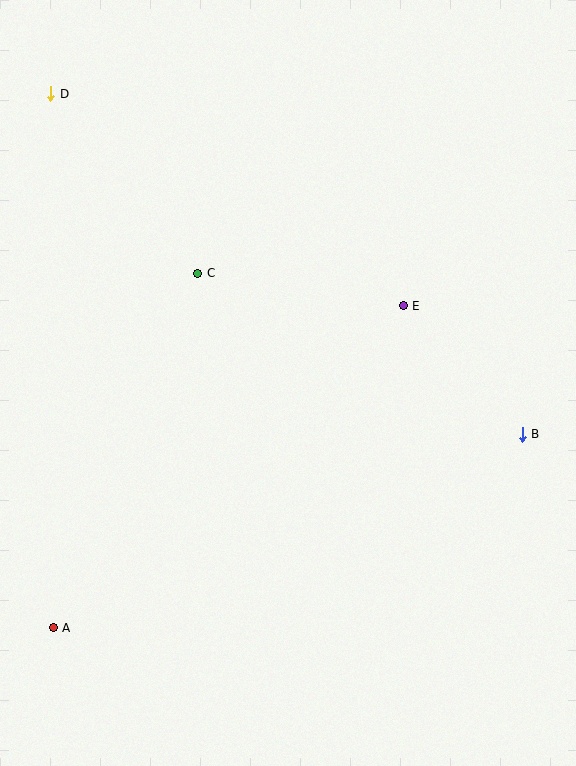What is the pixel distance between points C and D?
The distance between C and D is 232 pixels.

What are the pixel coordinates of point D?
Point D is at (51, 94).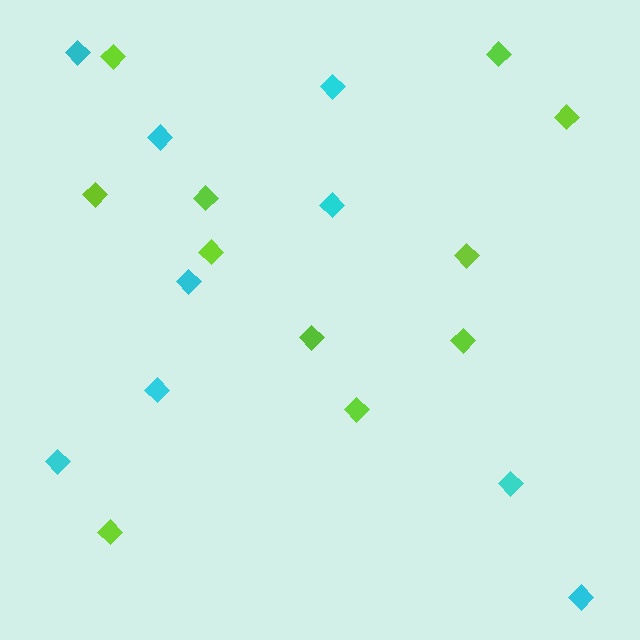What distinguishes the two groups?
There are 2 groups: one group of cyan diamonds (9) and one group of lime diamonds (11).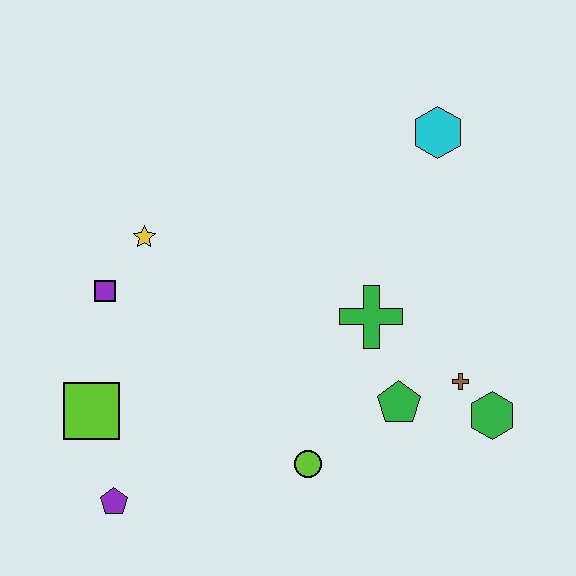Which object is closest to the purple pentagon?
The lime square is closest to the purple pentagon.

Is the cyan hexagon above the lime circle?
Yes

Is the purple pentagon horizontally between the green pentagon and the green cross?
No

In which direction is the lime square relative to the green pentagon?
The lime square is to the left of the green pentagon.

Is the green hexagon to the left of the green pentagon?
No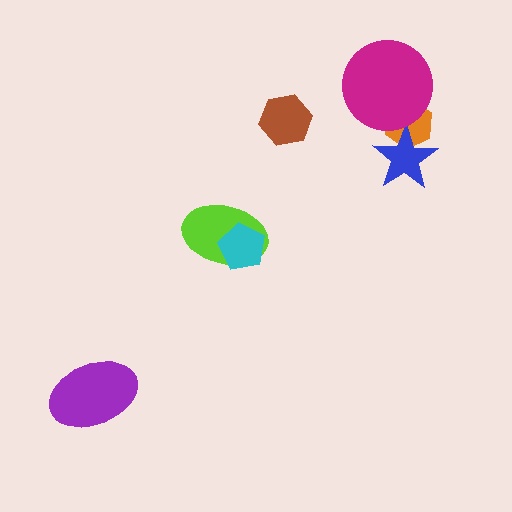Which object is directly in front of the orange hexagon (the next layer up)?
The blue star is directly in front of the orange hexagon.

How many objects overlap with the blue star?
1 object overlaps with the blue star.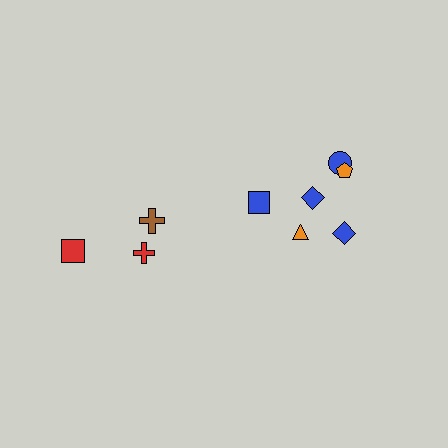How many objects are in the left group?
There are 3 objects.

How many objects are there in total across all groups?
There are 9 objects.